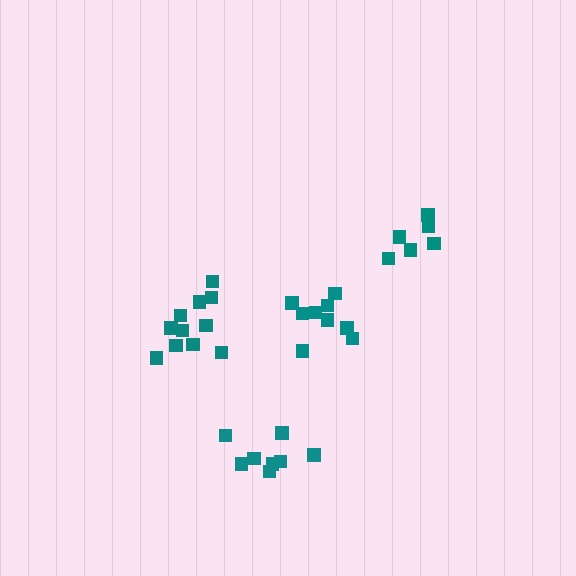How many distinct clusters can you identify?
There are 4 distinct clusters.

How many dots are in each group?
Group 1: 6 dots, Group 2: 8 dots, Group 3: 11 dots, Group 4: 9 dots (34 total).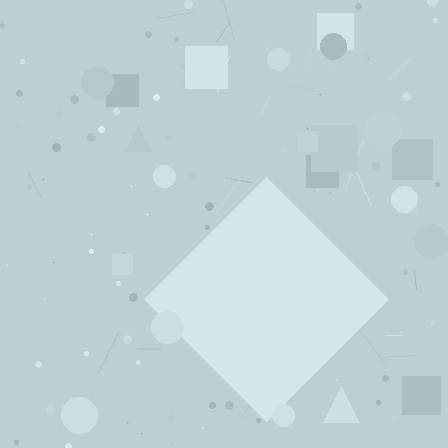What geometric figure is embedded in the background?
A diamond is embedded in the background.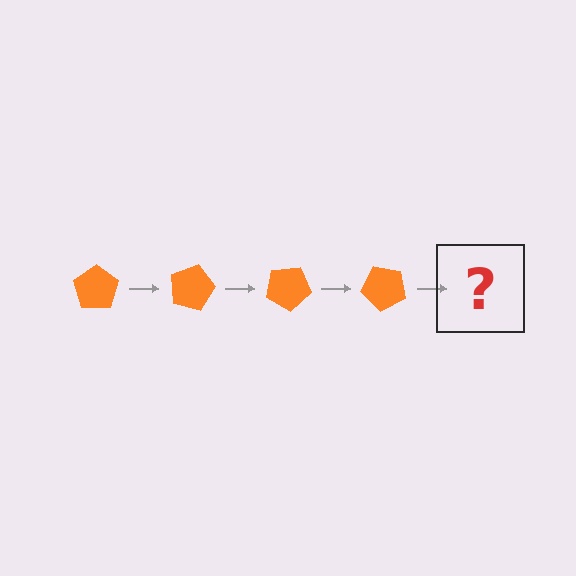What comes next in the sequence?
The next element should be an orange pentagon rotated 60 degrees.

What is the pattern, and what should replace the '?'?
The pattern is that the pentagon rotates 15 degrees each step. The '?' should be an orange pentagon rotated 60 degrees.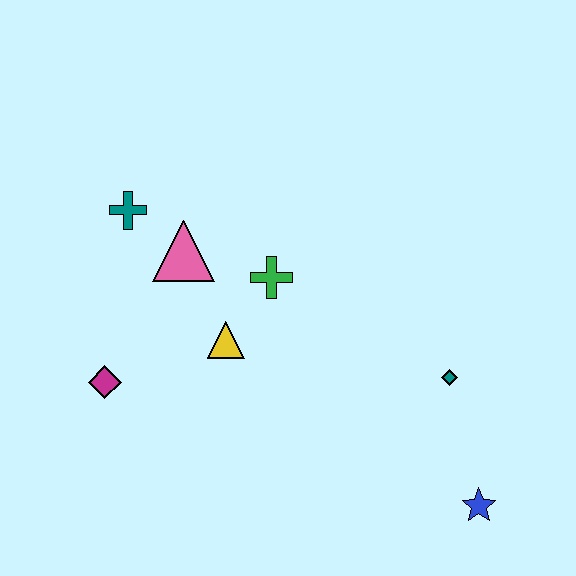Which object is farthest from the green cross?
The blue star is farthest from the green cross.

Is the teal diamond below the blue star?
No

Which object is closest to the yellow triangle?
The green cross is closest to the yellow triangle.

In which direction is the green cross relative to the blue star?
The green cross is above the blue star.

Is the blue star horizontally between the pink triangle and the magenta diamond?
No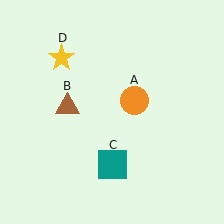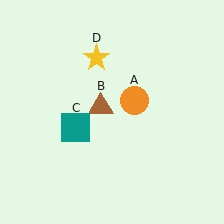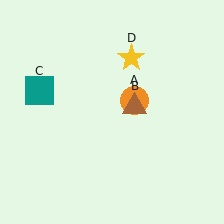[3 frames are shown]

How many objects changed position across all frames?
3 objects changed position: brown triangle (object B), teal square (object C), yellow star (object D).